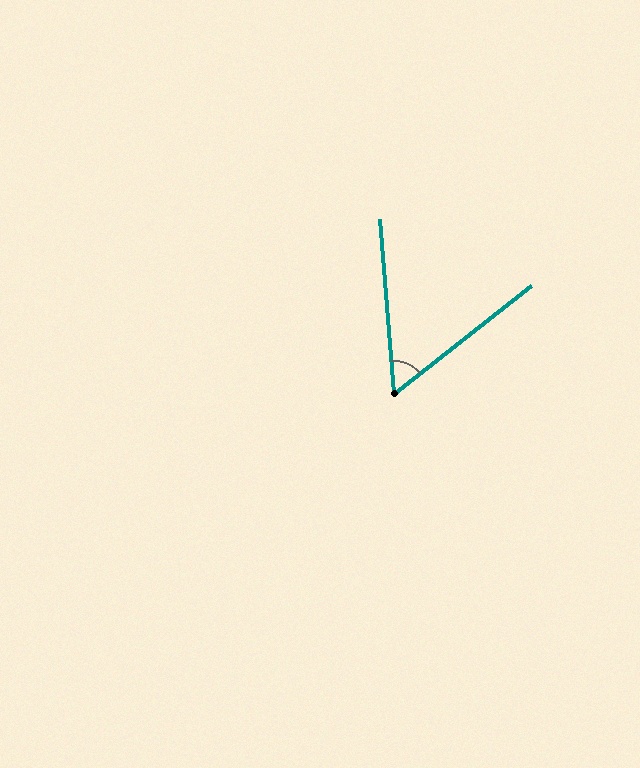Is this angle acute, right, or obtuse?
It is acute.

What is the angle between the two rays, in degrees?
Approximately 56 degrees.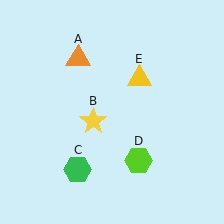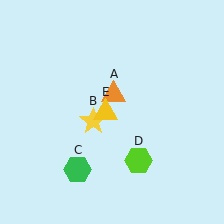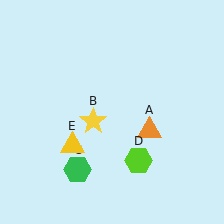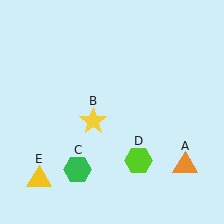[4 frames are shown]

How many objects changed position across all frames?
2 objects changed position: orange triangle (object A), yellow triangle (object E).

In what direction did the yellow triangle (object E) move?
The yellow triangle (object E) moved down and to the left.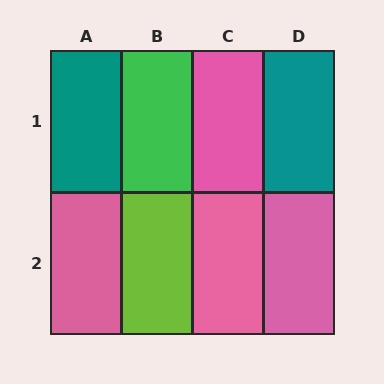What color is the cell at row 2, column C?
Pink.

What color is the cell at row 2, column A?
Pink.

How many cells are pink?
4 cells are pink.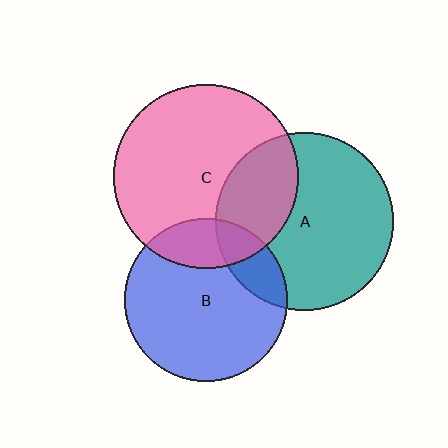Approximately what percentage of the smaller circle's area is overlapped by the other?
Approximately 20%.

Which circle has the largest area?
Circle C (pink).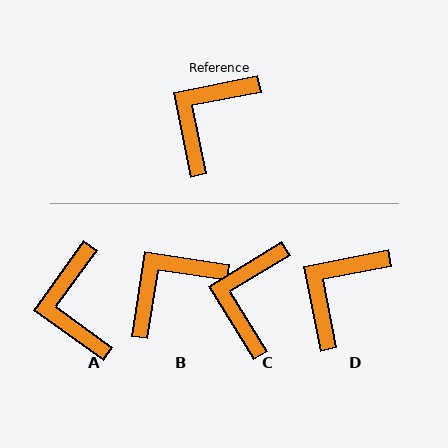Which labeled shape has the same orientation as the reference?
D.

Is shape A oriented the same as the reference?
No, it is off by about 43 degrees.